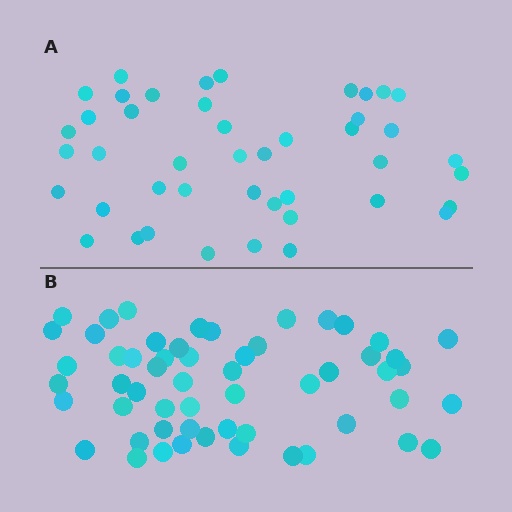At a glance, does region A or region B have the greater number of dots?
Region B (the bottom region) has more dots.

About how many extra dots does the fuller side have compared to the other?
Region B has roughly 12 or so more dots than region A.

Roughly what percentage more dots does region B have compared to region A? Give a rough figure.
About 25% more.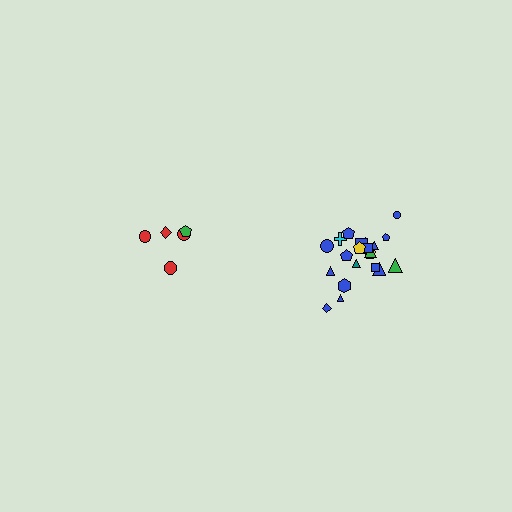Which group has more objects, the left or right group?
The right group.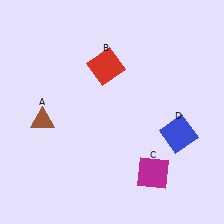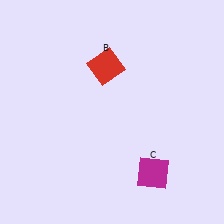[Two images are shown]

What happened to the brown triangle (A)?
The brown triangle (A) was removed in Image 2. It was in the bottom-left area of Image 1.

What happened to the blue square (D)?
The blue square (D) was removed in Image 2. It was in the bottom-right area of Image 1.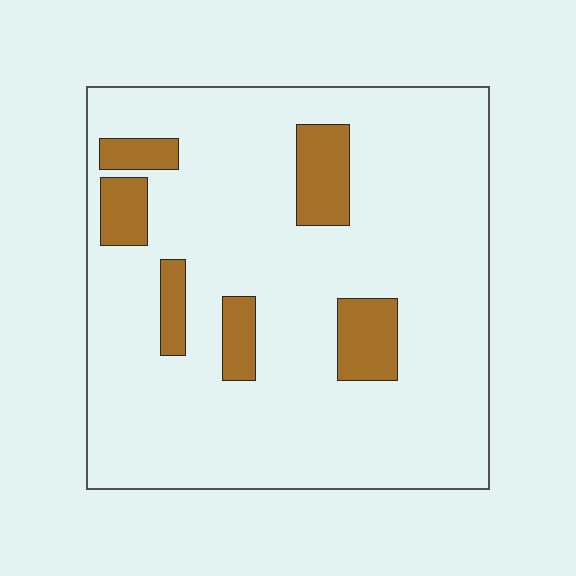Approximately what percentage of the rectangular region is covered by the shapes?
Approximately 15%.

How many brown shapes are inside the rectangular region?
6.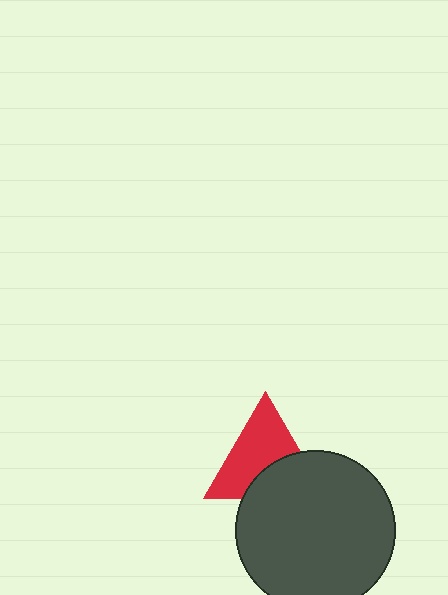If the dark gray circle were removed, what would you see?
You would see the complete red triangle.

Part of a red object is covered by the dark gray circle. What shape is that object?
It is a triangle.